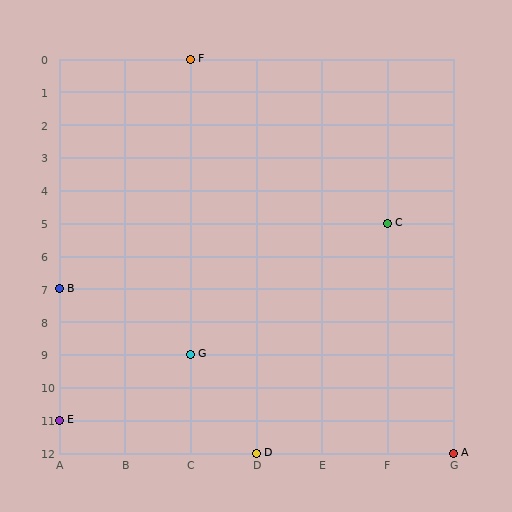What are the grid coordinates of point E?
Point E is at grid coordinates (A, 11).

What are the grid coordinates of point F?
Point F is at grid coordinates (C, 0).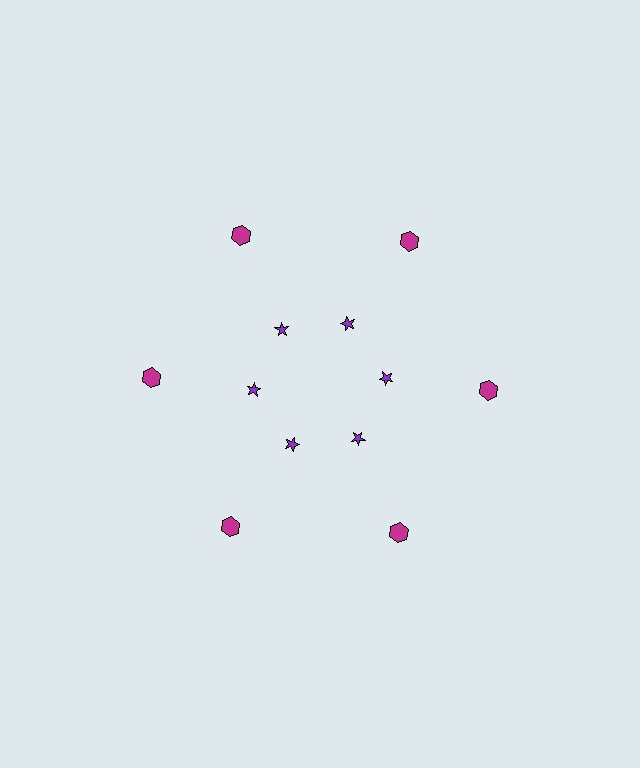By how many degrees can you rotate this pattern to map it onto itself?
The pattern maps onto itself every 60 degrees of rotation.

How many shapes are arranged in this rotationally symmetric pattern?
There are 12 shapes, arranged in 6 groups of 2.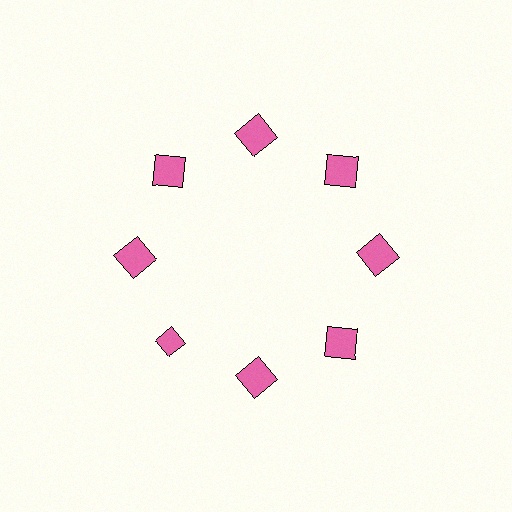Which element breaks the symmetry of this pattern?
The pink diamond at roughly the 8 o'clock position breaks the symmetry. All other shapes are pink squares.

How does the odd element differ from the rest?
It has a different shape: diamond instead of square.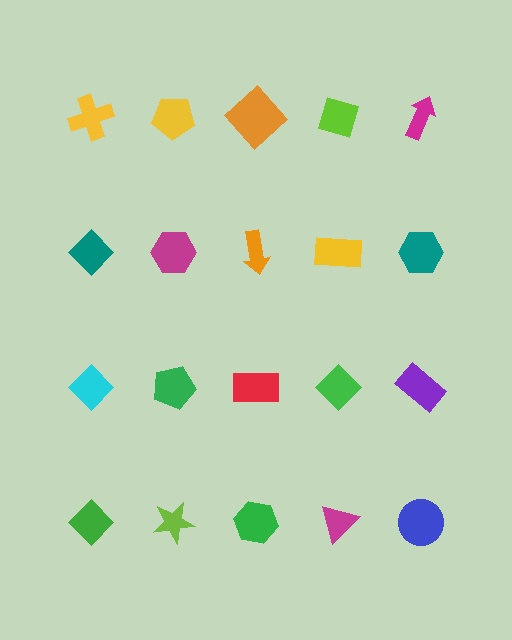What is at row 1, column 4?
A lime diamond.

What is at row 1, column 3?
An orange diamond.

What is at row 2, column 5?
A teal hexagon.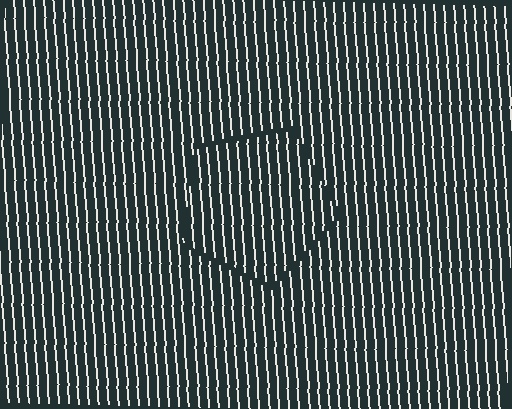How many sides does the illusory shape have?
5 sides — the line-ends trace a pentagon.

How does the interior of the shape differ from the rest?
The interior of the shape contains the same grating, shifted by half a period — the contour is defined by the phase discontinuity where line-ends from the inner and outer gratings abut.